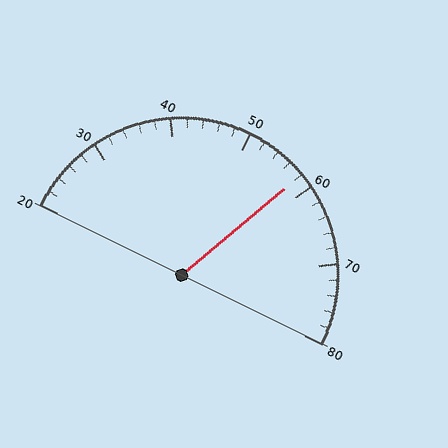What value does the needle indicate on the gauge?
The needle indicates approximately 58.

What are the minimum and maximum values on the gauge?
The gauge ranges from 20 to 80.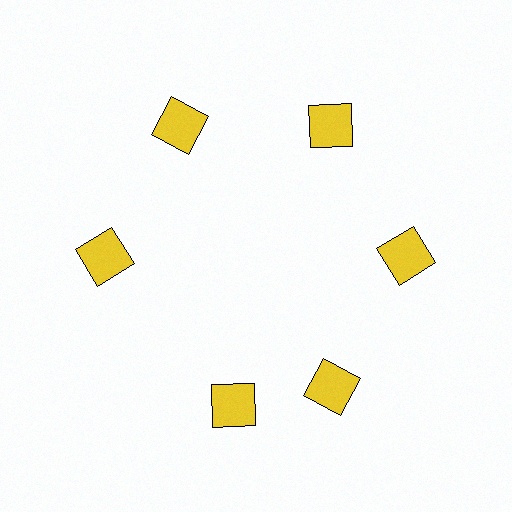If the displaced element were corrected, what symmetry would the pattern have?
It would have 6-fold rotational symmetry — the pattern would map onto itself every 60 degrees.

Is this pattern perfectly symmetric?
No. The 6 yellow squares are arranged in a ring, but one element near the 7 o'clock position is rotated out of alignment along the ring, breaking the 6-fold rotational symmetry.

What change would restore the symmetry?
The symmetry would be restored by rotating it back into even spacing with its neighbors so that all 6 squares sit at equal angles and equal distance from the center.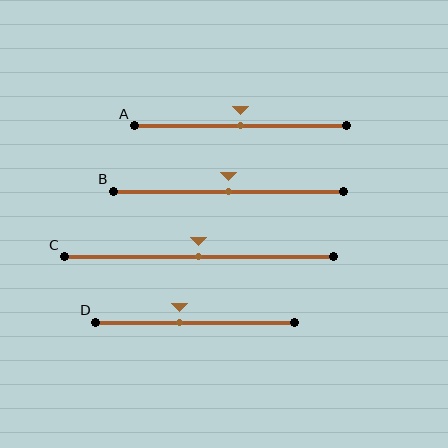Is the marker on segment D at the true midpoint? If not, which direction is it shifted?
No, the marker on segment D is shifted to the left by about 7% of the segment length.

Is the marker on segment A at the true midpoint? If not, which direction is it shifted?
Yes, the marker on segment A is at the true midpoint.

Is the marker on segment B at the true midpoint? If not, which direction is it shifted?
Yes, the marker on segment B is at the true midpoint.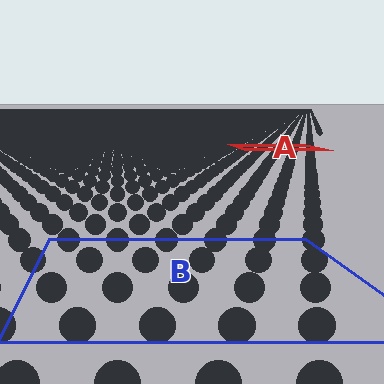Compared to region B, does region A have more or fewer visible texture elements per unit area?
Region A has more texture elements per unit area — they are packed more densely because it is farther away.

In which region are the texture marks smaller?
The texture marks are smaller in region A, because it is farther away.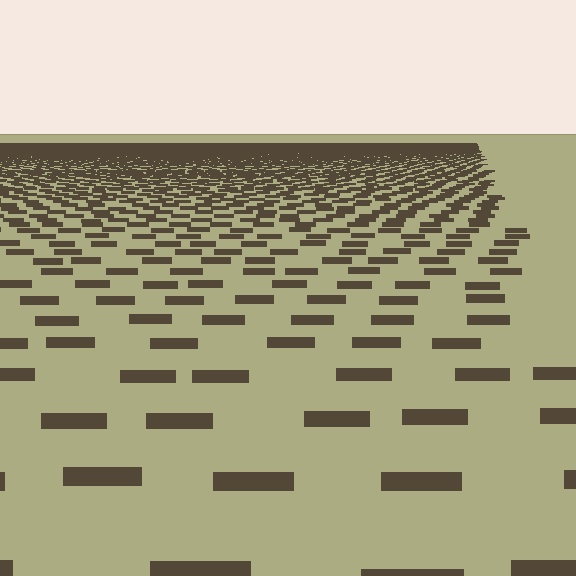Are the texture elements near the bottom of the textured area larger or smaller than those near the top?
Larger. Near the bottom, elements are closer to the viewer and appear at a bigger on-screen size.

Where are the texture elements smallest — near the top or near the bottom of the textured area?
Near the top.